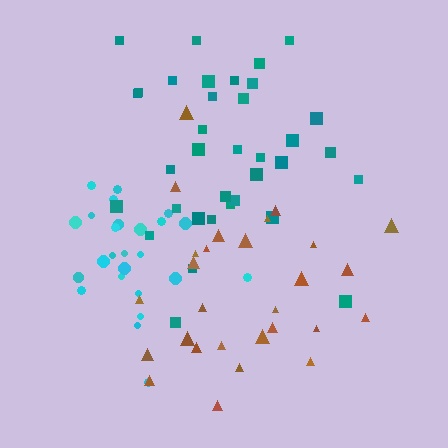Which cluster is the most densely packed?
Cyan.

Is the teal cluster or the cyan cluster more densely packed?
Cyan.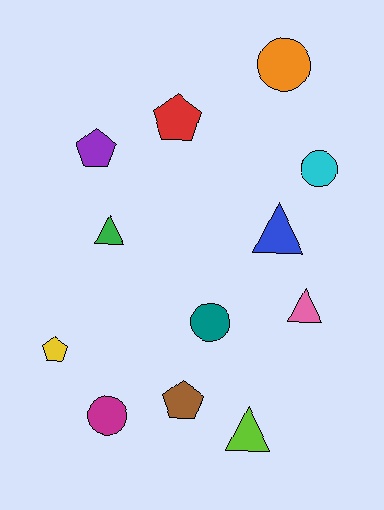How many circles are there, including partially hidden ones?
There are 4 circles.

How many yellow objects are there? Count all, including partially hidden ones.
There is 1 yellow object.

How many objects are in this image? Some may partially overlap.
There are 12 objects.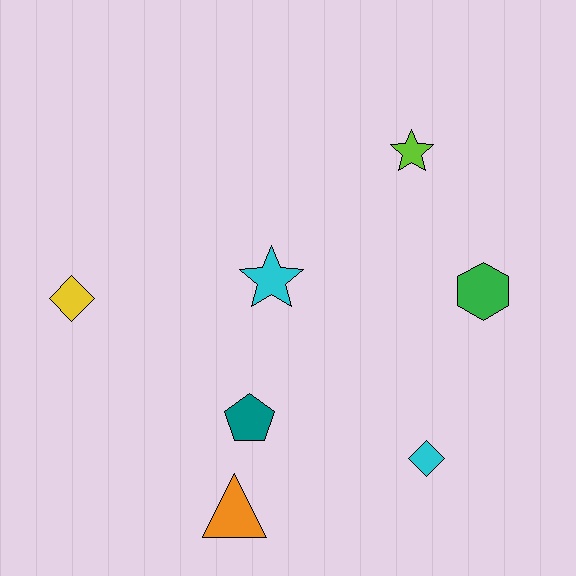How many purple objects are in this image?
There are no purple objects.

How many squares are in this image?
There are no squares.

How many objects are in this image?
There are 7 objects.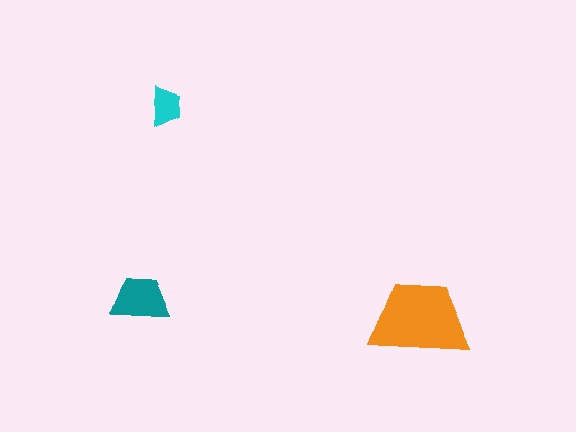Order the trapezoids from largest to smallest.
the orange one, the teal one, the cyan one.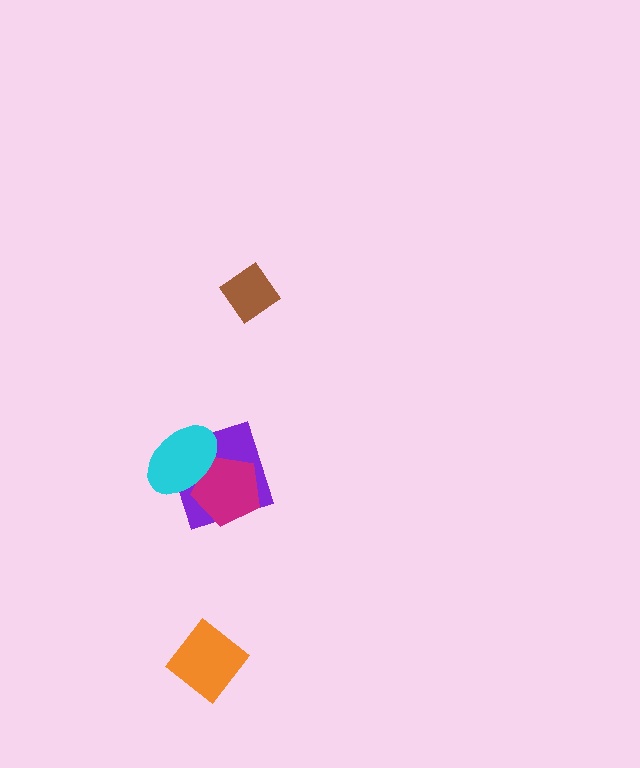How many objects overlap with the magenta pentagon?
2 objects overlap with the magenta pentagon.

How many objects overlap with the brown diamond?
0 objects overlap with the brown diamond.